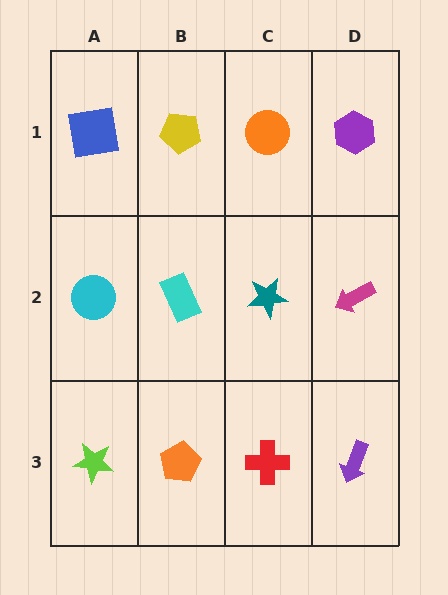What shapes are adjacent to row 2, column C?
An orange circle (row 1, column C), a red cross (row 3, column C), a cyan rectangle (row 2, column B), a magenta arrow (row 2, column D).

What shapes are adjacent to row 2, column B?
A yellow pentagon (row 1, column B), an orange pentagon (row 3, column B), a cyan circle (row 2, column A), a teal star (row 2, column C).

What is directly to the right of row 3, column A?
An orange pentagon.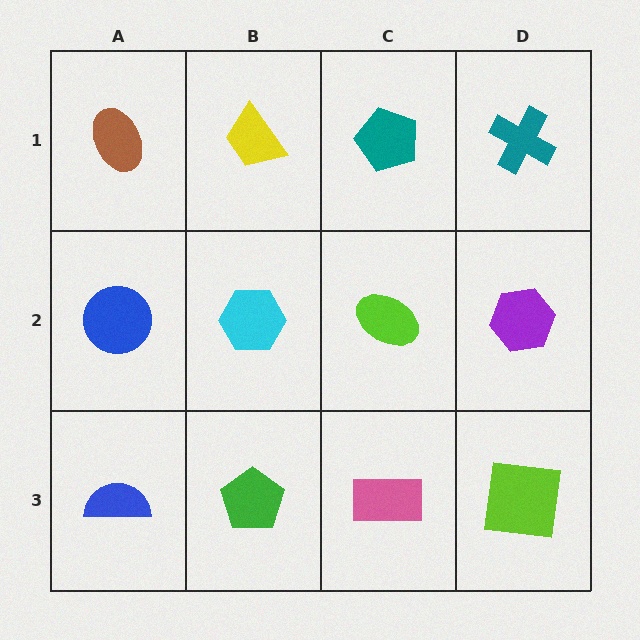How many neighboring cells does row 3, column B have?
3.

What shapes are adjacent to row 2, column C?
A teal pentagon (row 1, column C), a pink rectangle (row 3, column C), a cyan hexagon (row 2, column B), a purple hexagon (row 2, column D).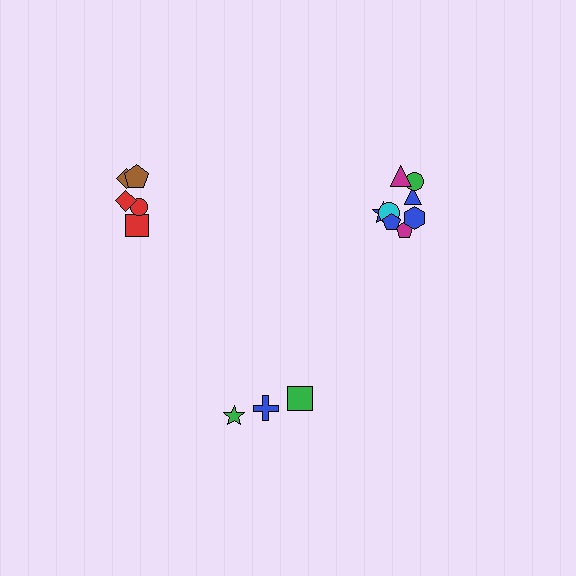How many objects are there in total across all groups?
There are 16 objects.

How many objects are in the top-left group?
There are 5 objects.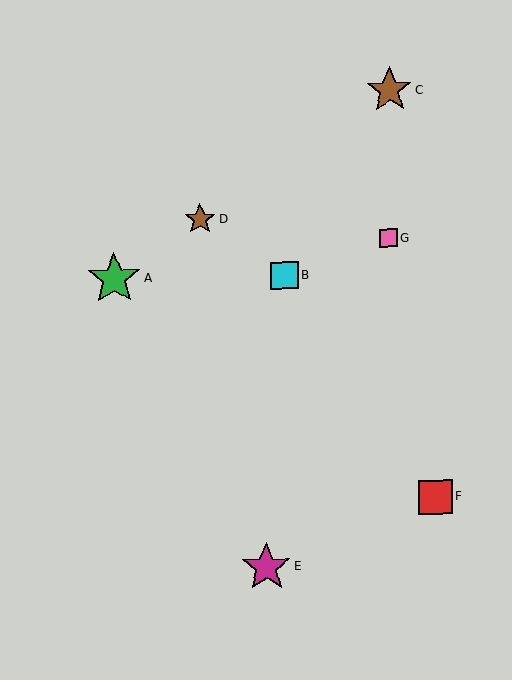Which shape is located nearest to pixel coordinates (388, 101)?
The brown star (labeled C) at (389, 90) is nearest to that location.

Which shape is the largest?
The green star (labeled A) is the largest.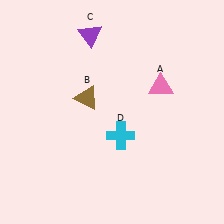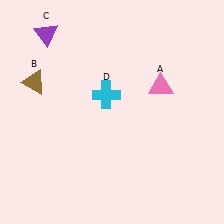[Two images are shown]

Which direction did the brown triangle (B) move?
The brown triangle (B) moved left.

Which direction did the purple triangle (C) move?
The purple triangle (C) moved left.